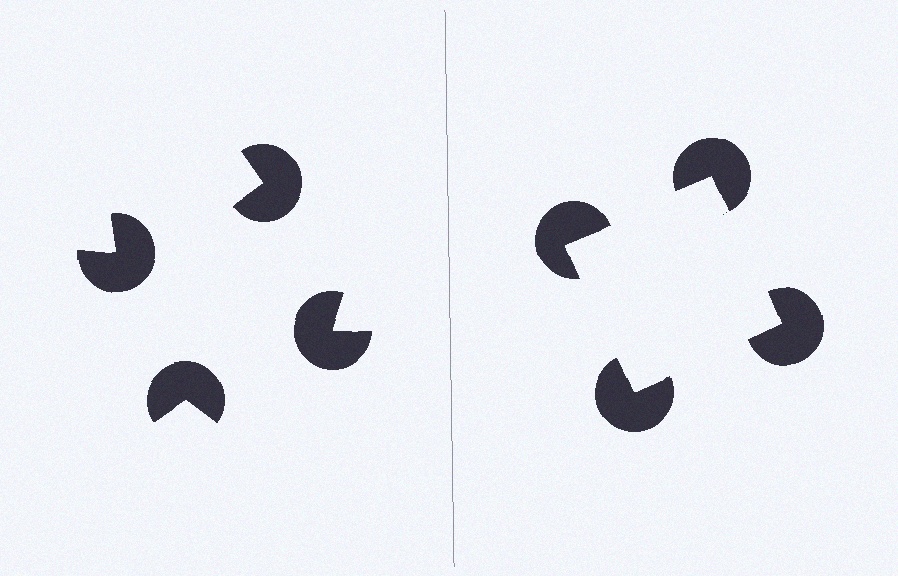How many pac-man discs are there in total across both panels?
8 — 4 on each side.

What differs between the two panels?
The pac-man discs are positioned identically on both sides; only the wedge orientations differ. On the right they align to a square; on the left they are misaligned.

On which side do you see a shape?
An illusory square appears on the right side. On the left side the wedge cuts are rotated, so no coherent shape forms.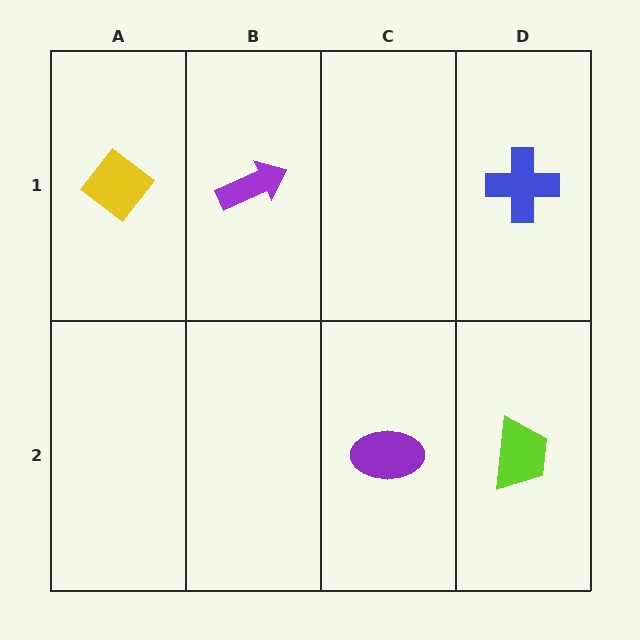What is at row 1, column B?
A purple arrow.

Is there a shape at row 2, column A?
No, that cell is empty.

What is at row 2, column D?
A lime trapezoid.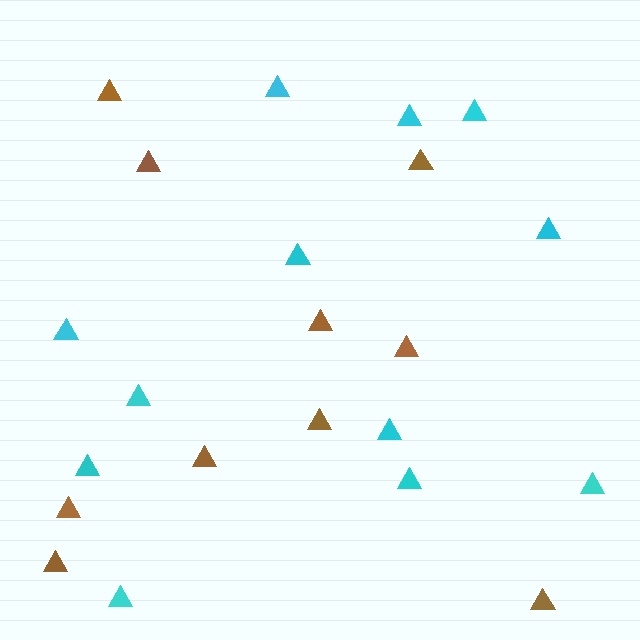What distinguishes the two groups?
There are 2 groups: one group of cyan triangles (12) and one group of brown triangles (10).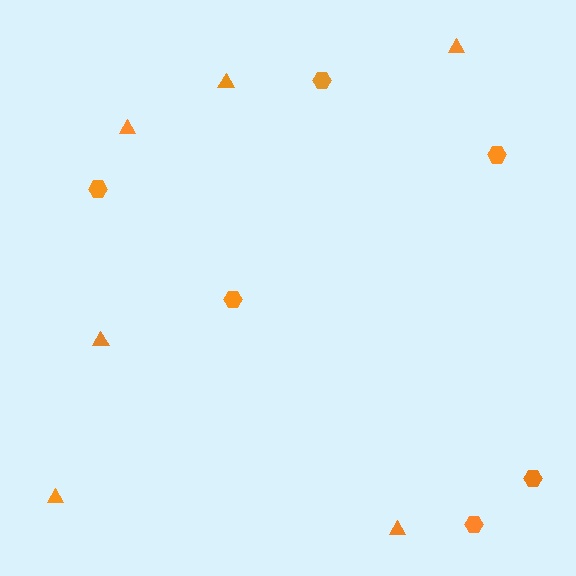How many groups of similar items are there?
There are 2 groups: one group of hexagons (6) and one group of triangles (6).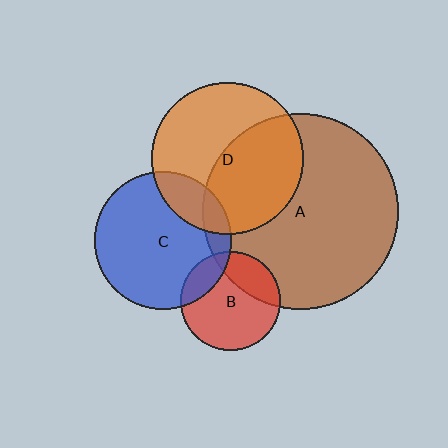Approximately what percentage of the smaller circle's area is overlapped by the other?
Approximately 50%.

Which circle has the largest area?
Circle A (brown).